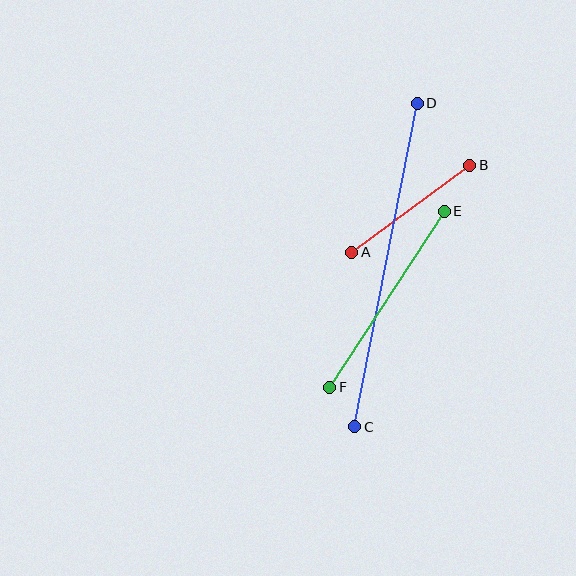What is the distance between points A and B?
The distance is approximately 147 pixels.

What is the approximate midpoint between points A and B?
The midpoint is at approximately (411, 209) pixels.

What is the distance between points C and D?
The distance is approximately 330 pixels.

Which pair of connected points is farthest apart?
Points C and D are farthest apart.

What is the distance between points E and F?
The distance is approximately 210 pixels.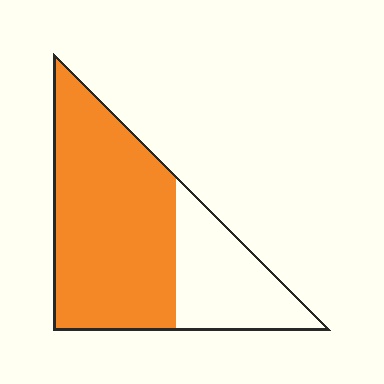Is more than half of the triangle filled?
Yes.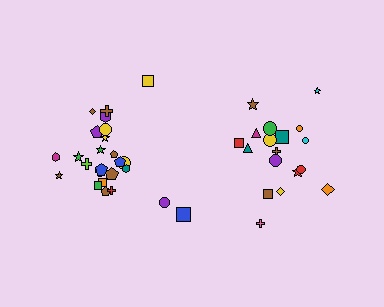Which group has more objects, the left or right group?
The left group.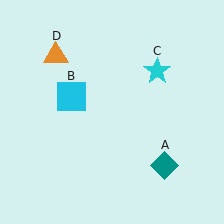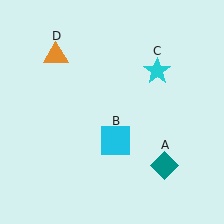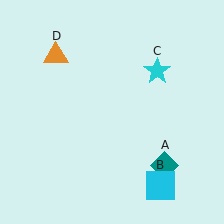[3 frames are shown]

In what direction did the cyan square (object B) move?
The cyan square (object B) moved down and to the right.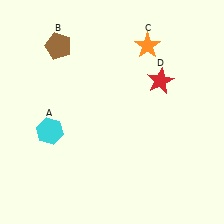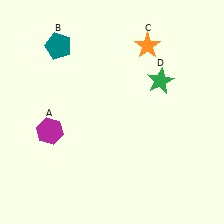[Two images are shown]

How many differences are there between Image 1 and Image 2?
There are 3 differences between the two images.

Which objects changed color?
A changed from cyan to magenta. B changed from brown to teal. D changed from red to green.